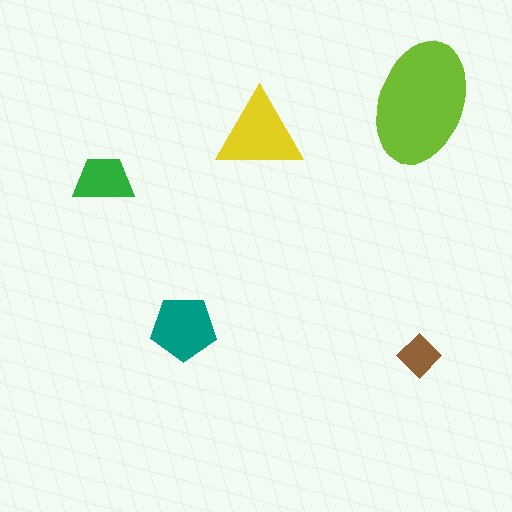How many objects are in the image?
There are 5 objects in the image.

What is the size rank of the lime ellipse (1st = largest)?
1st.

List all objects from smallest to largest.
The brown diamond, the green trapezoid, the teal pentagon, the yellow triangle, the lime ellipse.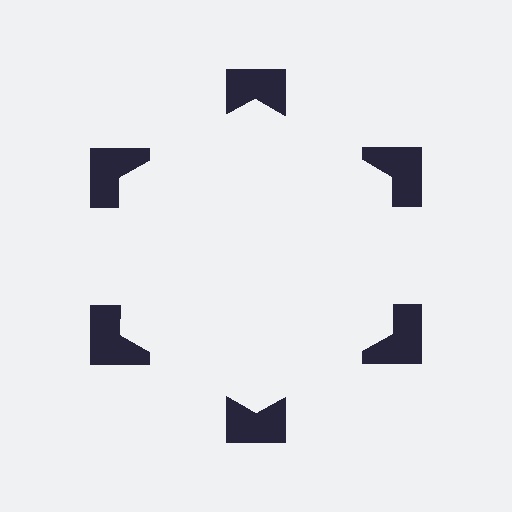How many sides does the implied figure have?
6 sides.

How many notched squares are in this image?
There are 6 — one at each vertex of the illusory hexagon.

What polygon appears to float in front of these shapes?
An illusory hexagon — its edges are inferred from the aligned wedge cuts in the notched squares, not physically drawn.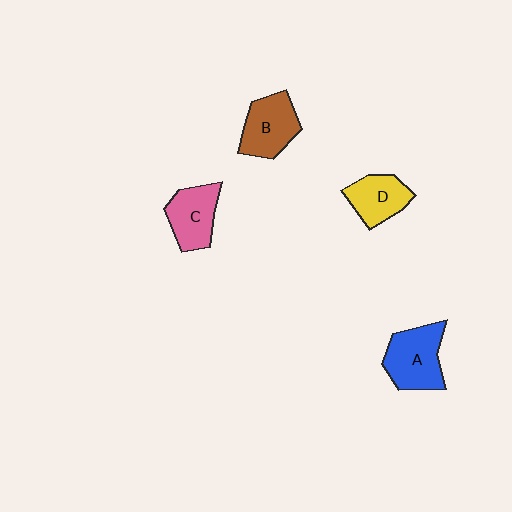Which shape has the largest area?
Shape A (blue).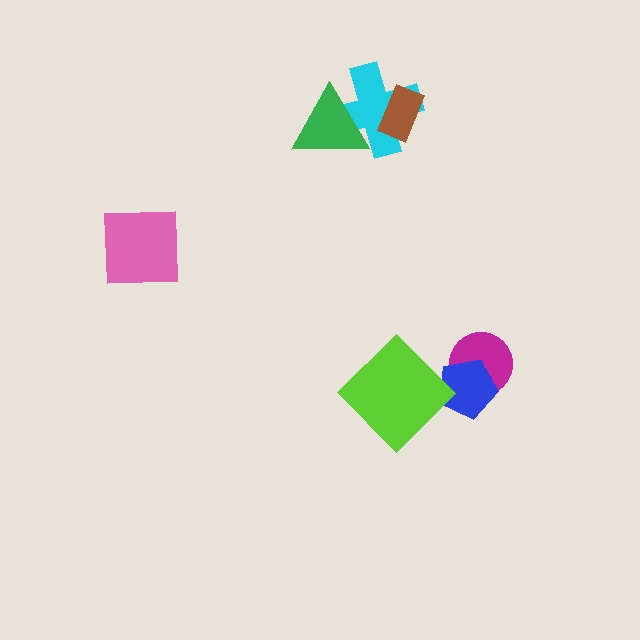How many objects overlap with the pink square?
0 objects overlap with the pink square.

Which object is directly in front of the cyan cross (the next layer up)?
The brown rectangle is directly in front of the cyan cross.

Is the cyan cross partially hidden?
Yes, it is partially covered by another shape.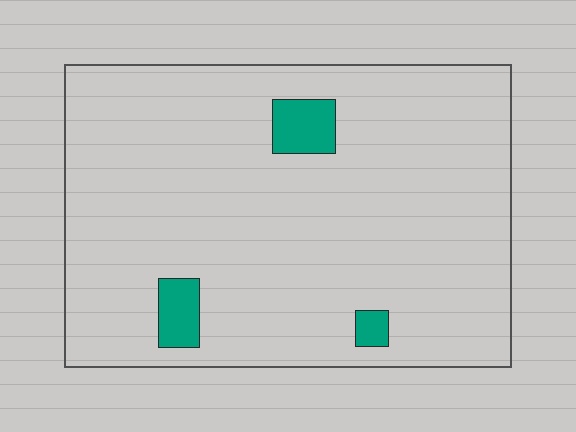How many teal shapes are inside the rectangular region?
3.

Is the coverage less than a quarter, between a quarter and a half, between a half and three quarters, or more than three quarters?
Less than a quarter.